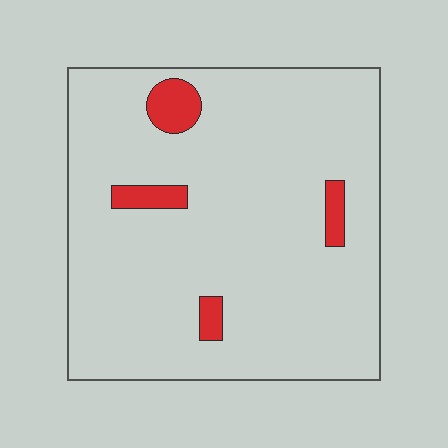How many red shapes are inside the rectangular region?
4.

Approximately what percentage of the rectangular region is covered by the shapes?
Approximately 5%.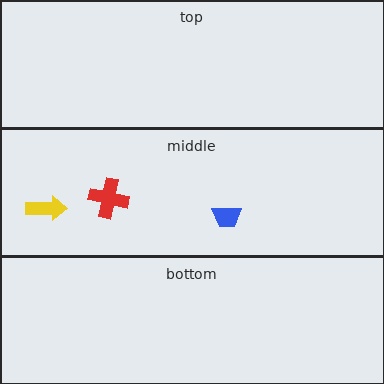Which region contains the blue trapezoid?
The middle region.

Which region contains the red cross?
The middle region.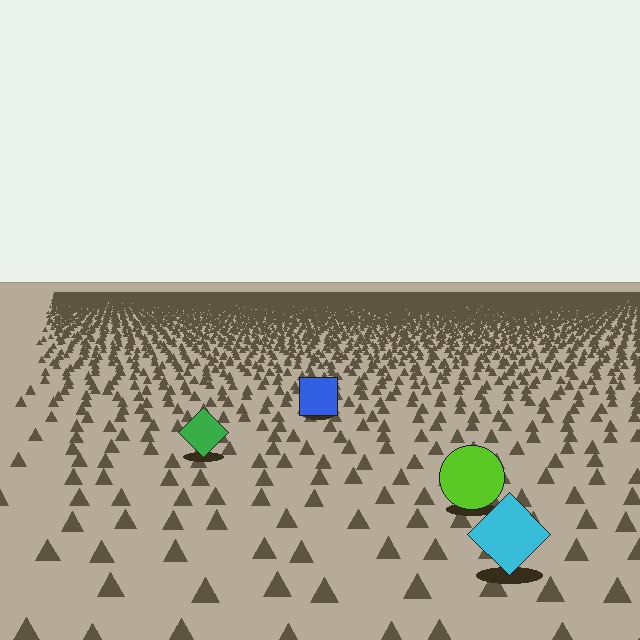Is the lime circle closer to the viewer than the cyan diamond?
No. The cyan diamond is closer — you can tell from the texture gradient: the ground texture is coarser near it.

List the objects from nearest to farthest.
From nearest to farthest: the cyan diamond, the lime circle, the green diamond, the blue square.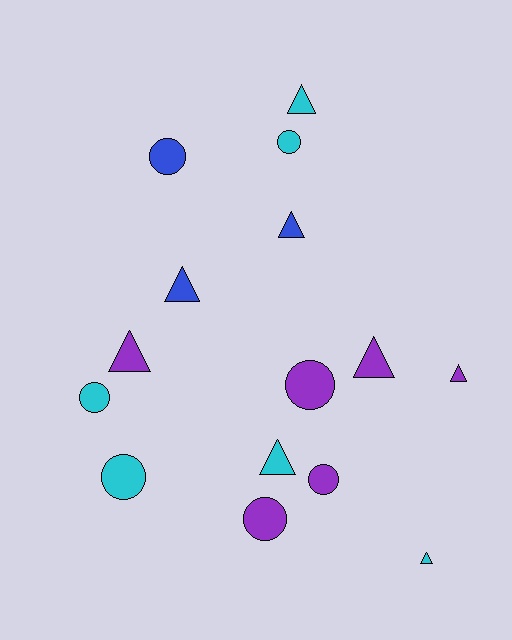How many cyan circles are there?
There are 3 cyan circles.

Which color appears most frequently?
Purple, with 6 objects.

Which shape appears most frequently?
Triangle, with 8 objects.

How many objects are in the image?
There are 15 objects.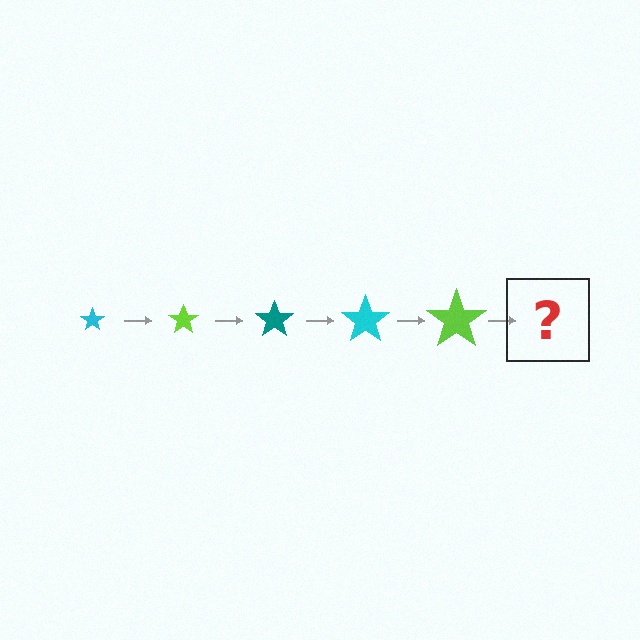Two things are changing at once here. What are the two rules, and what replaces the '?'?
The two rules are that the star grows larger each step and the color cycles through cyan, lime, and teal. The '?' should be a teal star, larger than the previous one.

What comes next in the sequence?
The next element should be a teal star, larger than the previous one.